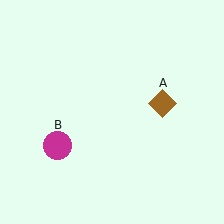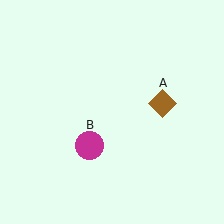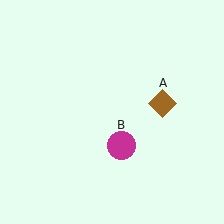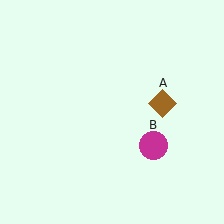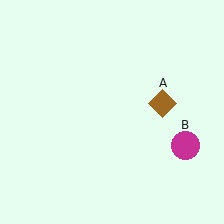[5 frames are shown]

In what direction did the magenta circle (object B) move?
The magenta circle (object B) moved right.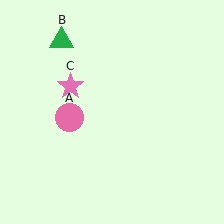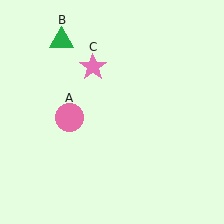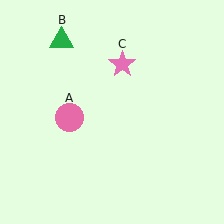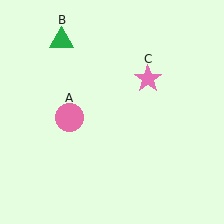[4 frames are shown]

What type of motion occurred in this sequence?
The pink star (object C) rotated clockwise around the center of the scene.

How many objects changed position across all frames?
1 object changed position: pink star (object C).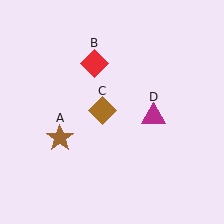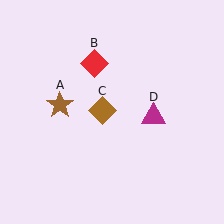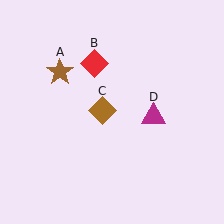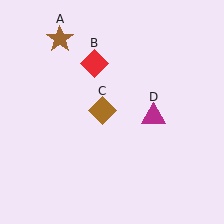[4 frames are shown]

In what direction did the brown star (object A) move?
The brown star (object A) moved up.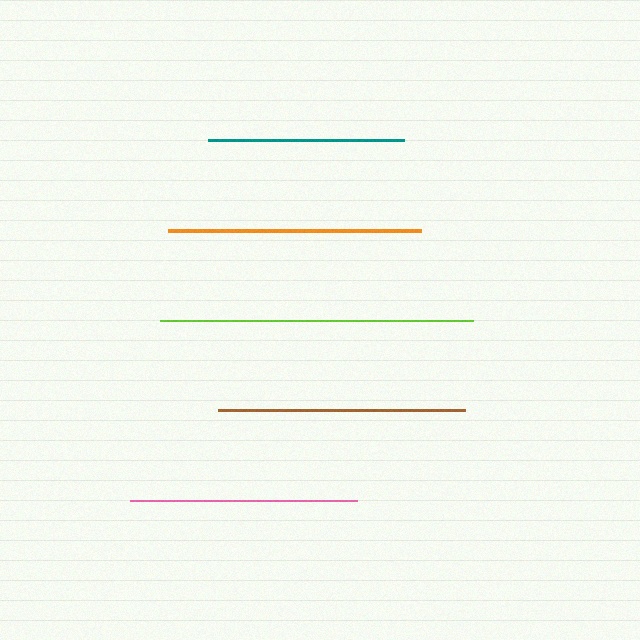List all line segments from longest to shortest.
From longest to shortest: lime, orange, brown, pink, teal.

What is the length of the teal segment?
The teal segment is approximately 196 pixels long.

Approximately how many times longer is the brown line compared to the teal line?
The brown line is approximately 1.3 times the length of the teal line.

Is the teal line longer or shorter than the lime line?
The lime line is longer than the teal line.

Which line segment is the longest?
The lime line is the longest at approximately 313 pixels.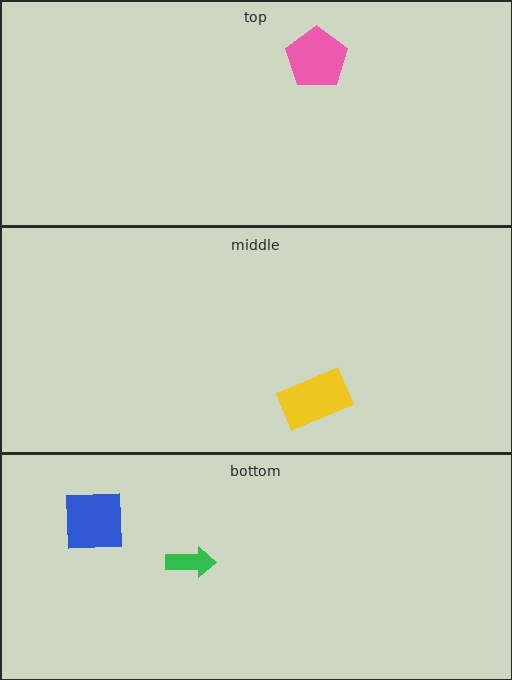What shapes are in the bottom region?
The blue square, the green arrow.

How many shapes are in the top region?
1.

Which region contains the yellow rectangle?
The middle region.